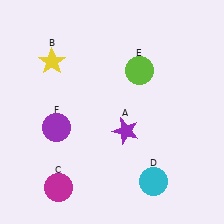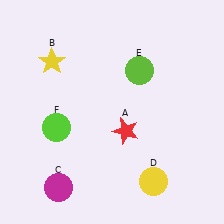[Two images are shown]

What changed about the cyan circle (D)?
In Image 1, D is cyan. In Image 2, it changed to yellow.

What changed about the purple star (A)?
In Image 1, A is purple. In Image 2, it changed to red.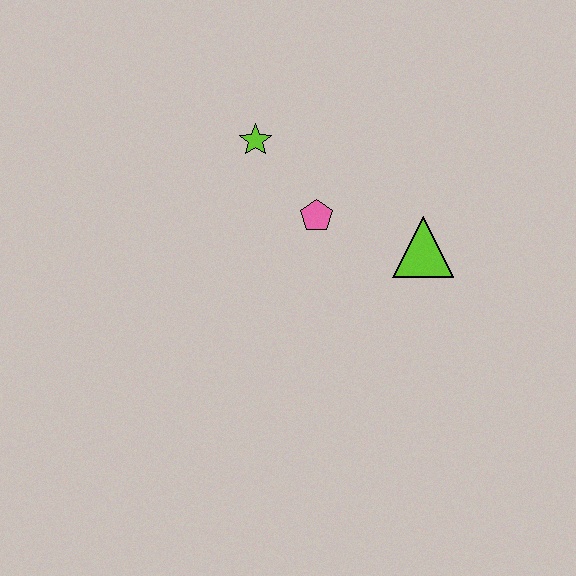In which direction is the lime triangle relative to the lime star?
The lime triangle is to the right of the lime star.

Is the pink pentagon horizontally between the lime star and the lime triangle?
Yes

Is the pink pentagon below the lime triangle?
No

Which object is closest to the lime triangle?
The pink pentagon is closest to the lime triangle.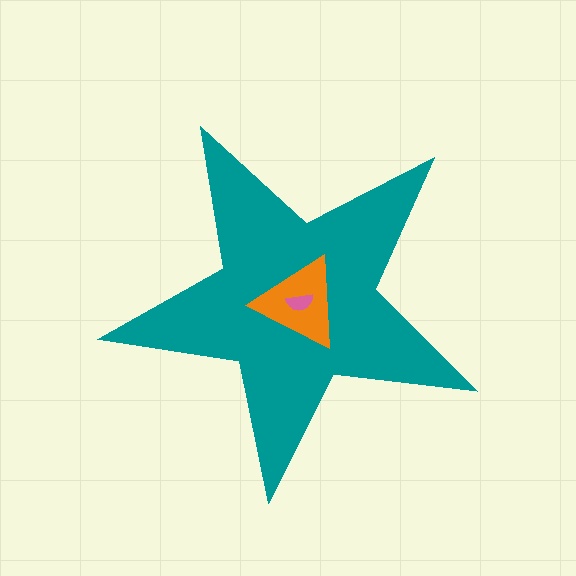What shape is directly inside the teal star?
The orange triangle.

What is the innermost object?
The pink semicircle.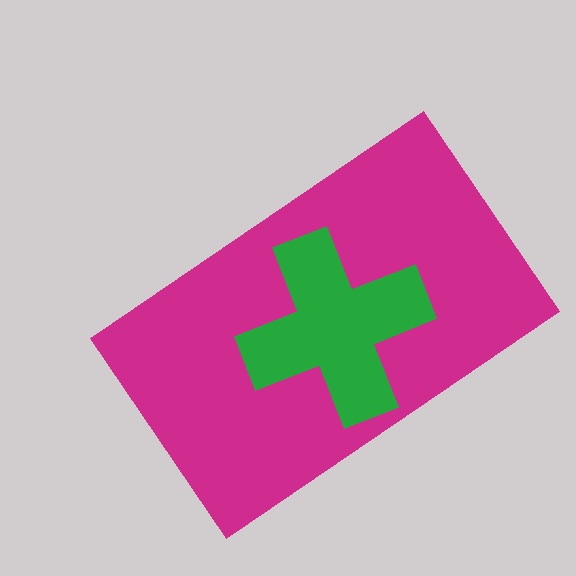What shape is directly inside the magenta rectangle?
The green cross.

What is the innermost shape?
The green cross.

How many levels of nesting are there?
2.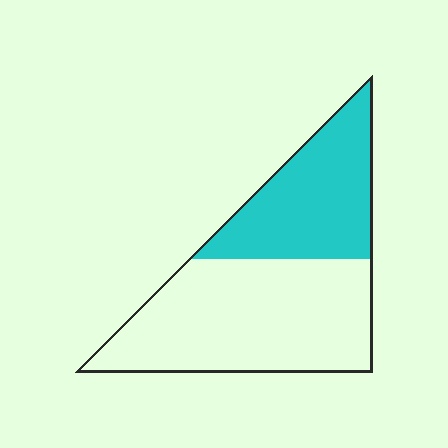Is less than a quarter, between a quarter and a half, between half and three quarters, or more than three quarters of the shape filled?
Between a quarter and a half.